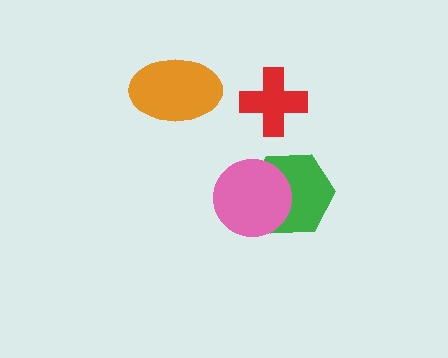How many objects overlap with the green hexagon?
1 object overlaps with the green hexagon.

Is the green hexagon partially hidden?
Yes, it is partially covered by another shape.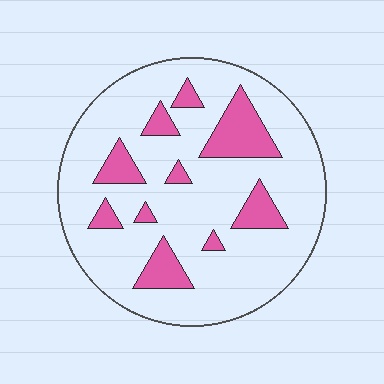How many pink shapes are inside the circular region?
10.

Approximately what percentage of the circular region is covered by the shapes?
Approximately 20%.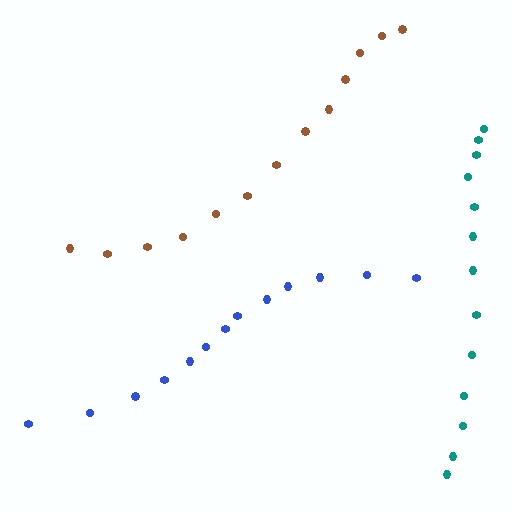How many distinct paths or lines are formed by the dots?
There are 3 distinct paths.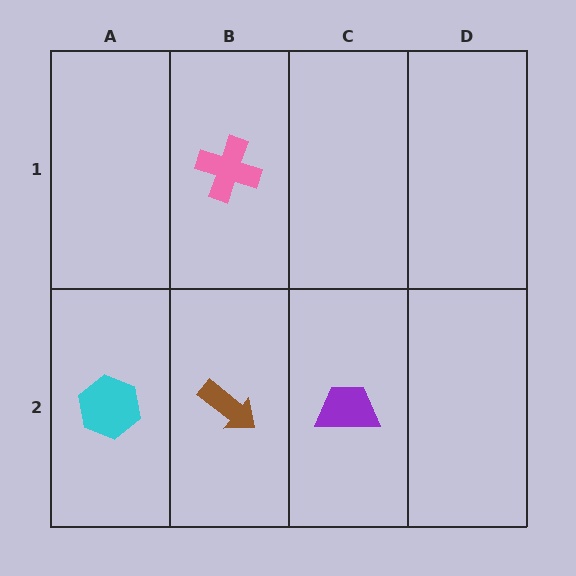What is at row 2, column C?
A purple trapezoid.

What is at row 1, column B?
A pink cross.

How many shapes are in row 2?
3 shapes.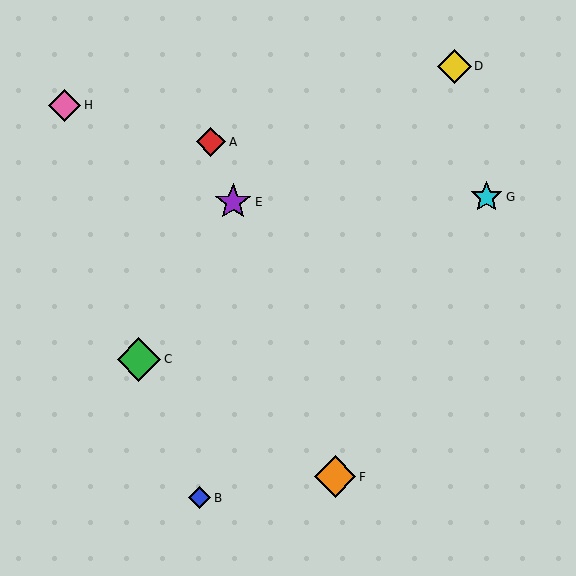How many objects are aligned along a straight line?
3 objects (A, E, F) are aligned along a straight line.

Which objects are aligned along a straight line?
Objects A, E, F are aligned along a straight line.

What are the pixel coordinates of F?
Object F is at (335, 477).